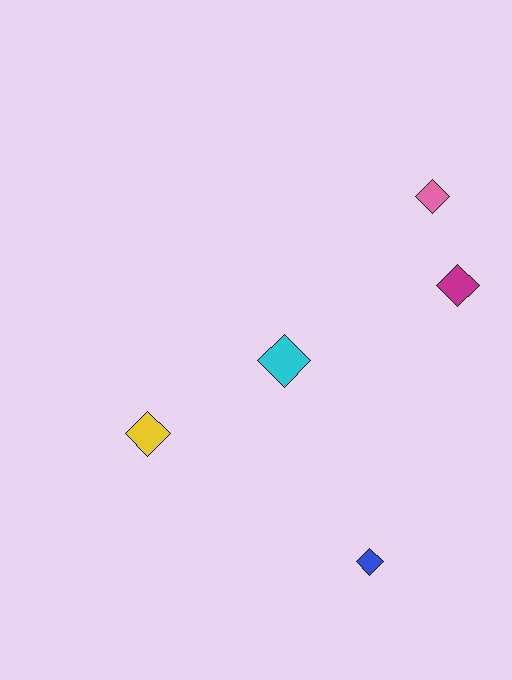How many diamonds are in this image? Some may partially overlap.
There are 5 diamonds.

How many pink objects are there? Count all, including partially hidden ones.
There is 1 pink object.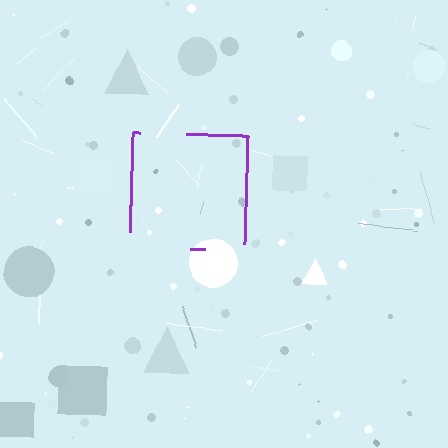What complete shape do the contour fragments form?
The contour fragments form a square.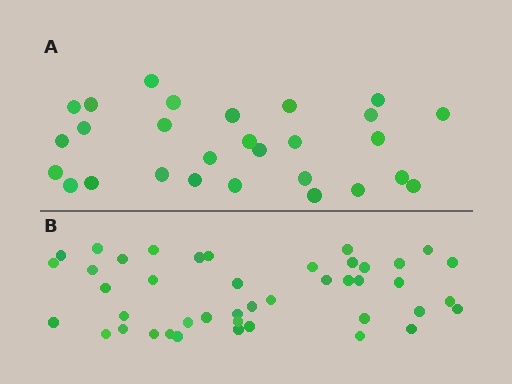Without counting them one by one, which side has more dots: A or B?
Region B (the bottom region) has more dots.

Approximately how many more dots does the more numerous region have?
Region B has approximately 15 more dots than region A.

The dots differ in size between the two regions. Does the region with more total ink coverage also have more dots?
No. Region A has more total ink coverage because its dots are larger, but region B actually contains more individual dots. Total area can be misleading — the number of items is what matters here.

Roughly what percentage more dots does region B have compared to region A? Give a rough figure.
About 55% more.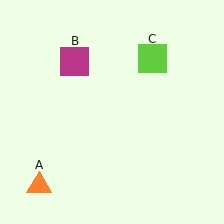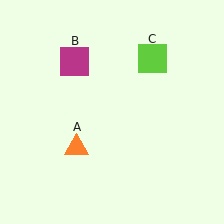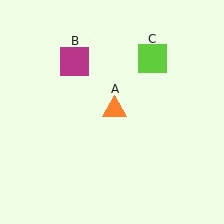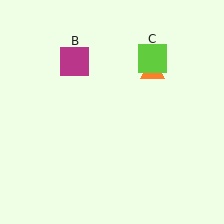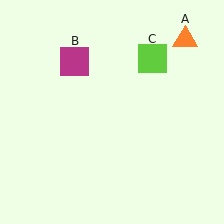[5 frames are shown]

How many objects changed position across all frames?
1 object changed position: orange triangle (object A).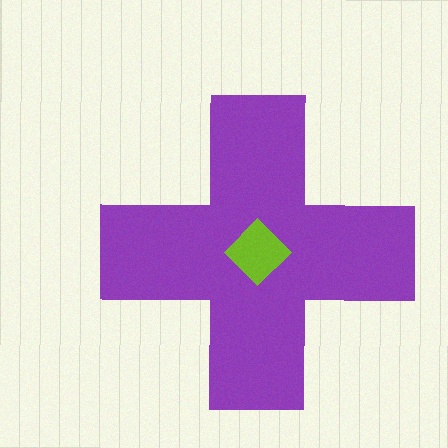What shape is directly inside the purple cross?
The lime diamond.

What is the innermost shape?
The lime diamond.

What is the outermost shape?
The purple cross.